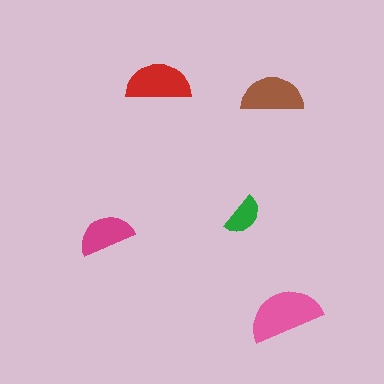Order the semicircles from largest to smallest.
the pink one, the red one, the brown one, the magenta one, the green one.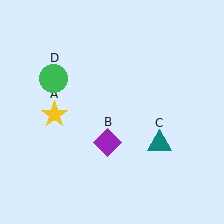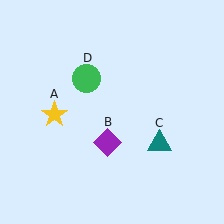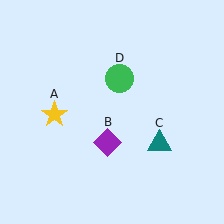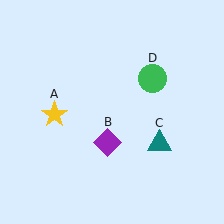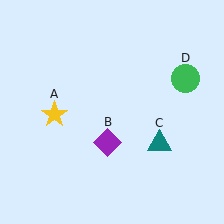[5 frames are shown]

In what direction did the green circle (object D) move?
The green circle (object D) moved right.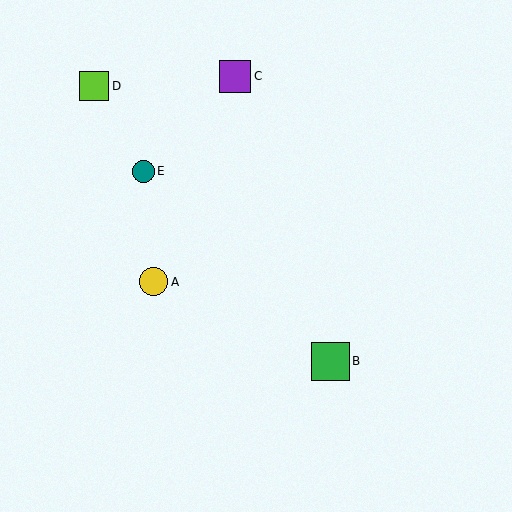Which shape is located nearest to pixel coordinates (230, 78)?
The purple square (labeled C) at (235, 76) is nearest to that location.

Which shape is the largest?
The green square (labeled B) is the largest.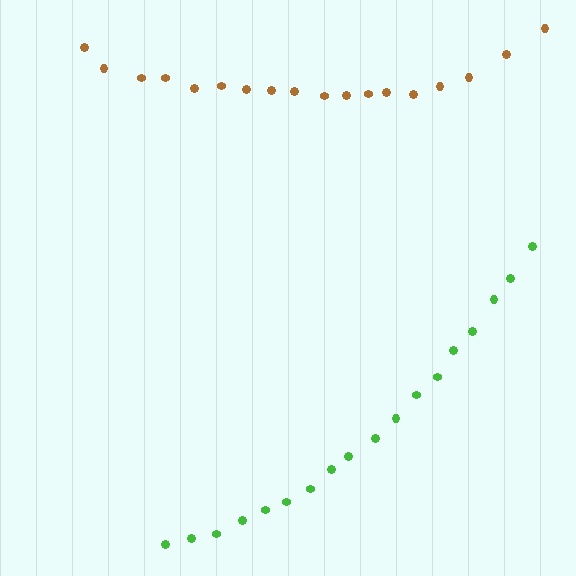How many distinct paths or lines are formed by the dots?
There are 2 distinct paths.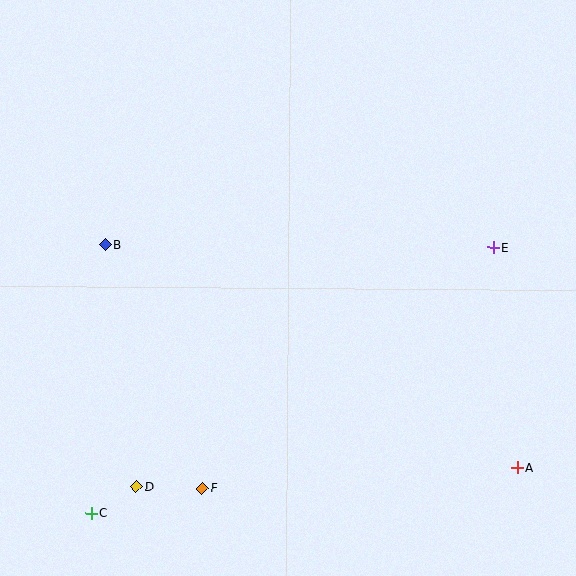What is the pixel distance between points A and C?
The distance between A and C is 427 pixels.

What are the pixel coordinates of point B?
Point B is at (105, 244).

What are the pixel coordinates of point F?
Point F is at (202, 489).